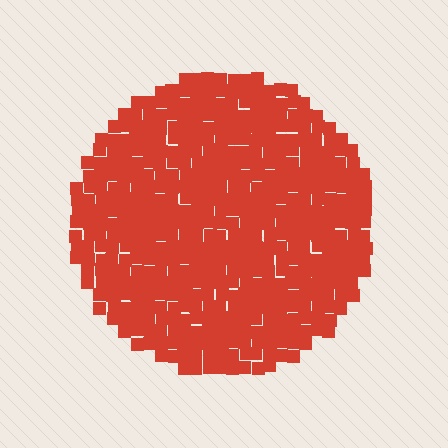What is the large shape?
The large shape is a circle.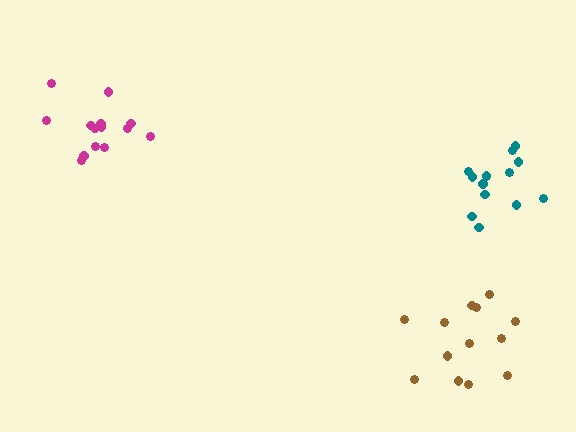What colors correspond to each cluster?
The clusters are colored: brown, teal, magenta.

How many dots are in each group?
Group 1: 13 dots, Group 2: 14 dots, Group 3: 14 dots (41 total).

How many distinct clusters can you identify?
There are 3 distinct clusters.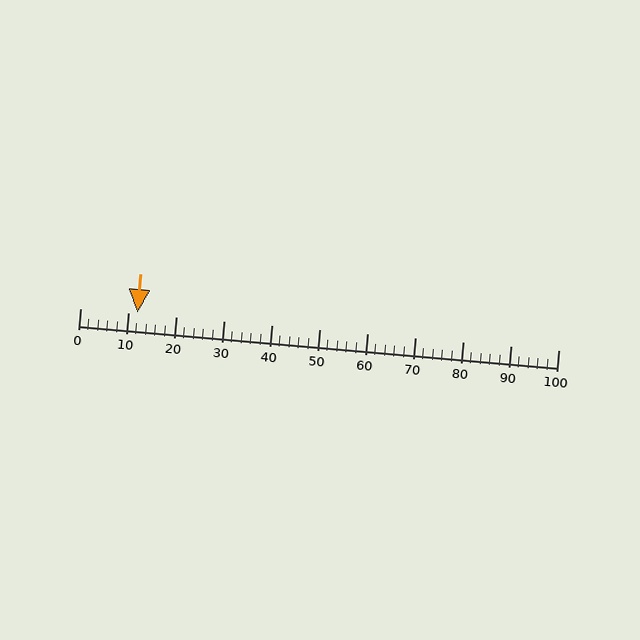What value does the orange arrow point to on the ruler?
The orange arrow points to approximately 12.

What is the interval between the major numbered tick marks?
The major tick marks are spaced 10 units apart.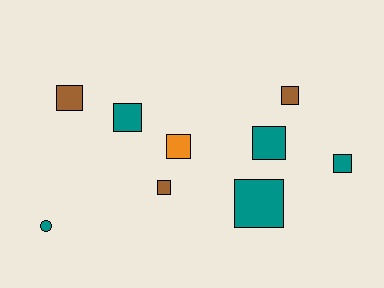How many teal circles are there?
There is 1 teal circle.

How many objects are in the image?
There are 9 objects.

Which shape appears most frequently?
Square, with 8 objects.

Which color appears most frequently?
Teal, with 5 objects.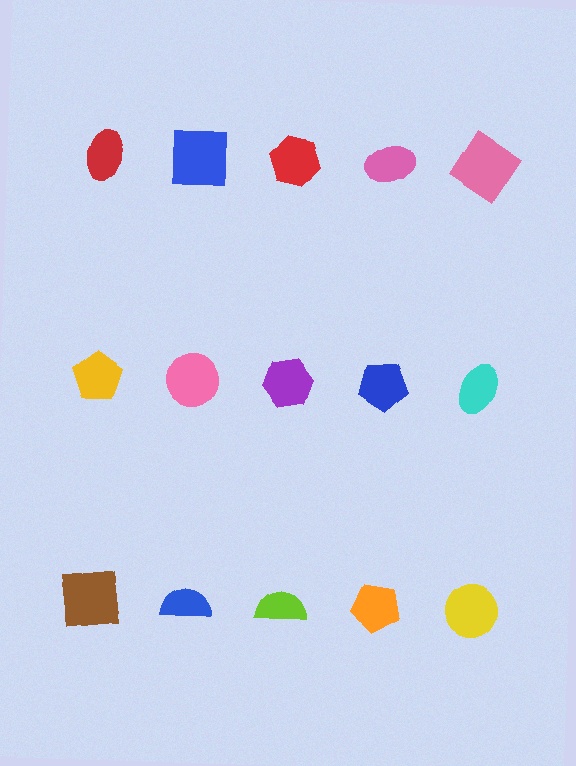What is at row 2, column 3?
A purple hexagon.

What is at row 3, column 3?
A lime semicircle.